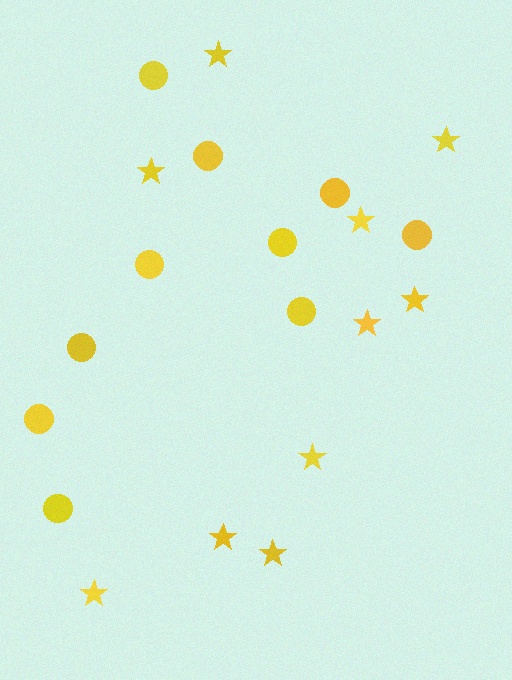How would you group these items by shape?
There are 2 groups: one group of stars (10) and one group of circles (10).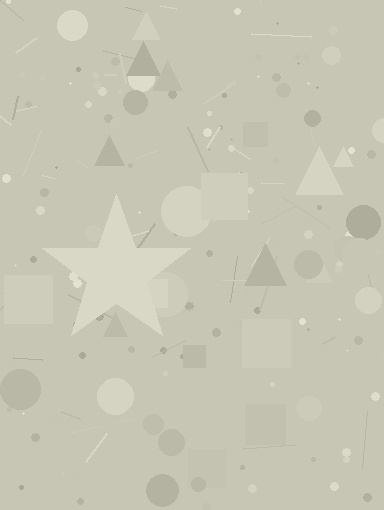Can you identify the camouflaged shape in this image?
The camouflaged shape is a star.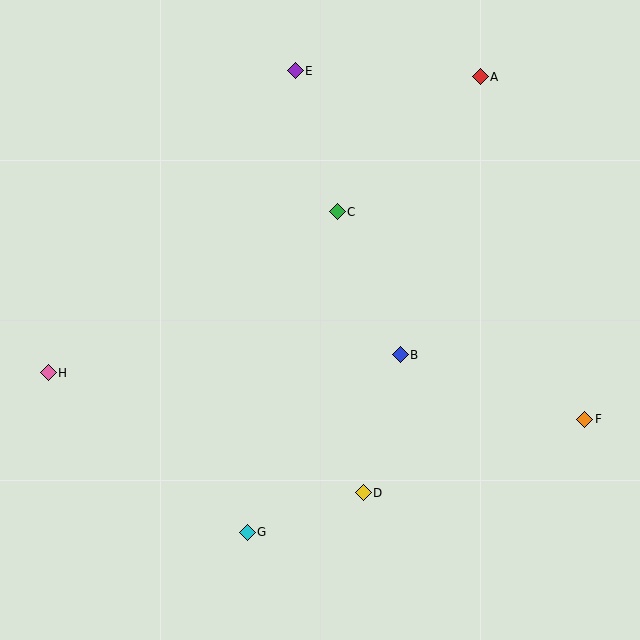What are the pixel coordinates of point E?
Point E is at (295, 71).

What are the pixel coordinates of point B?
Point B is at (400, 355).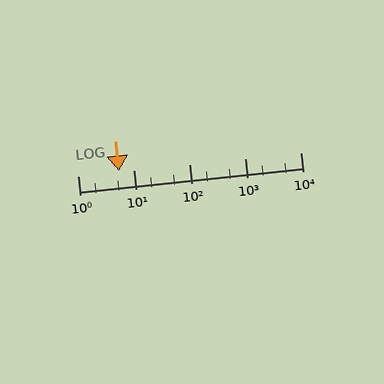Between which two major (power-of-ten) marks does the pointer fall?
The pointer is between 1 and 10.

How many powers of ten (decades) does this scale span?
The scale spans 4 decades, from 1 to 10000.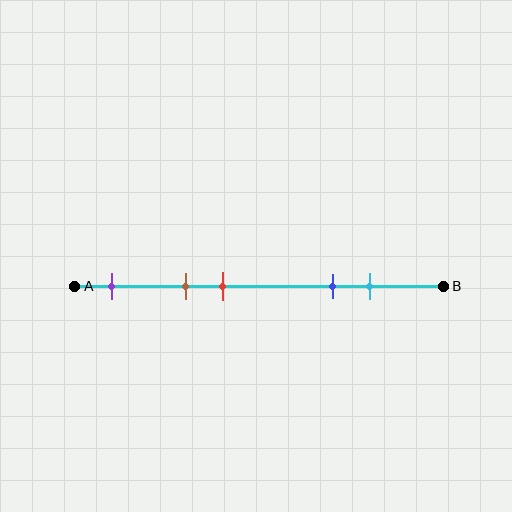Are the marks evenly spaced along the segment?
No, the marks are not evenly spaced.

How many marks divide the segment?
There are 5 marks dividing the segment.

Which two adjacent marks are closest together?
The brown and red marks are the closest adjacent pair.